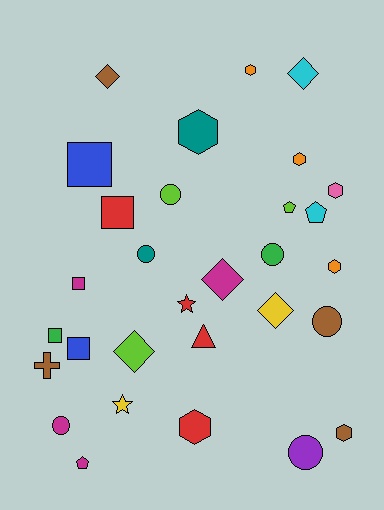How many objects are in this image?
There are 30 objects.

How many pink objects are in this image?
There is 1 pink object.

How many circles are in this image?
There are 6 circles.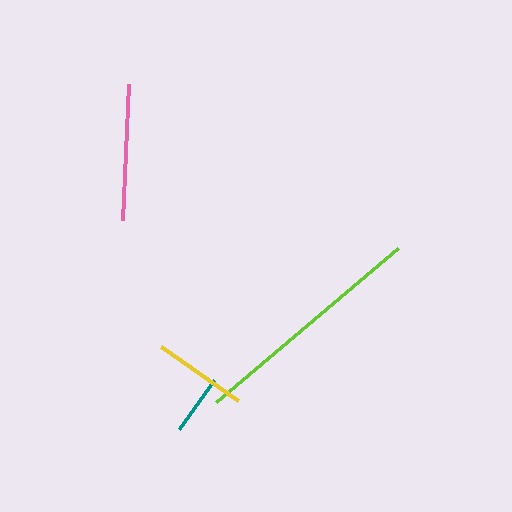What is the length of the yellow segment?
The yellow segment is approximately 94 pixels long.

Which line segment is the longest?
The lime line is the longest at approximately 238 pixels.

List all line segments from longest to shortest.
From longest to shortest: lime, pink, yellow, teal.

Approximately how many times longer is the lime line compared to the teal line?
The lime line is approximately 4.0 times the length of the teal line.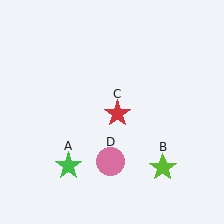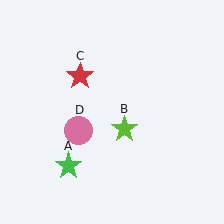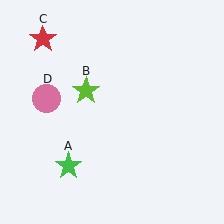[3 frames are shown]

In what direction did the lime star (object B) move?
The lime star (object B) moved up and to the left.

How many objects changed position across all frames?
3 objects changed position: lime star (object B), red star (object C), pink circle (object D).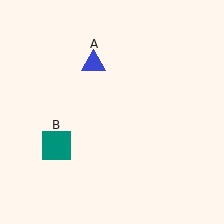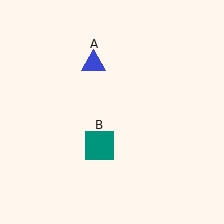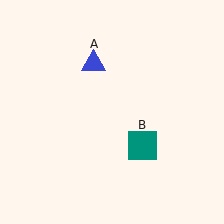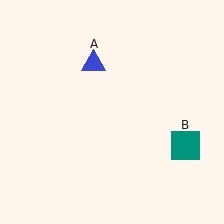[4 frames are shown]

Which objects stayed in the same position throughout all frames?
Blue triangle (object A) remained stationary.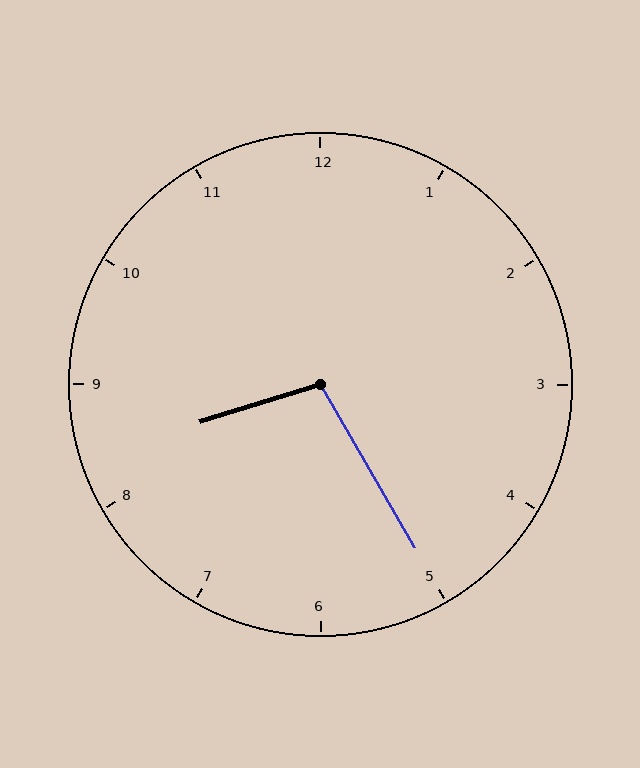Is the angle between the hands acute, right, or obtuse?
It is obtuse.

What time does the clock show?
8:25.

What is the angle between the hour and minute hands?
Approximately 102 degrees.